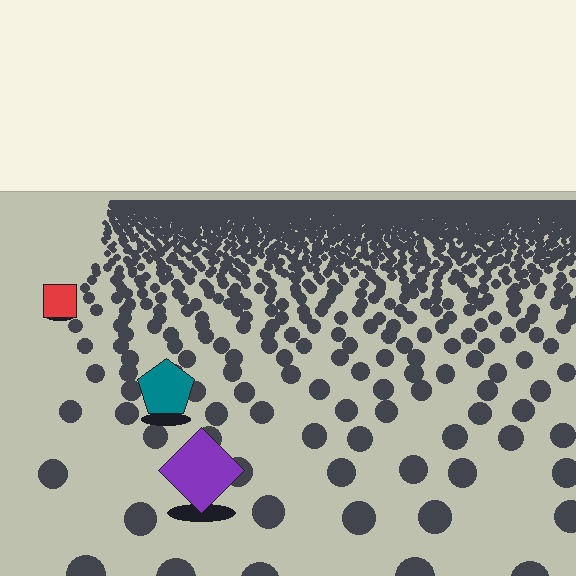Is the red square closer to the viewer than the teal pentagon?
No. The teal pentagon is closer — you can tell from the texture gradient: the ground texture is coarser near it.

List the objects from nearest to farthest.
From nearest to farthest: the purple diamond, the teal pentagon, the red square.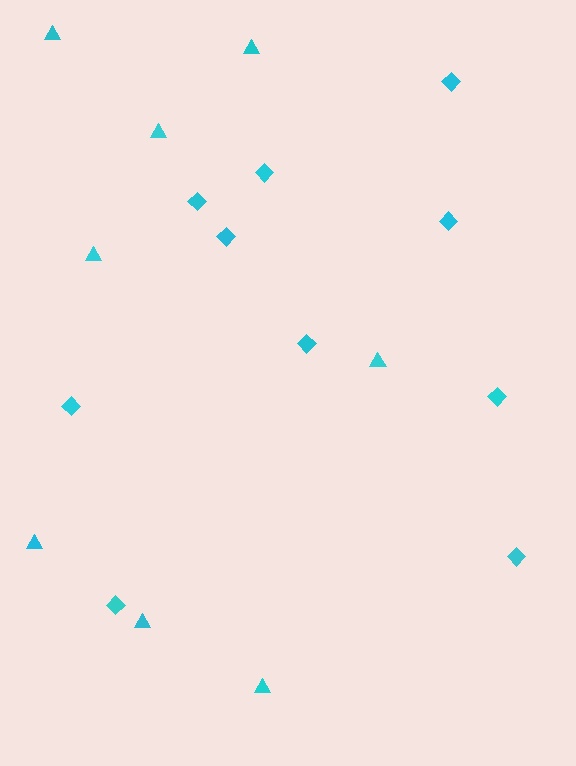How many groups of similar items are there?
There are 2 groups: one group of triangles (8) and one group of diamonds (10).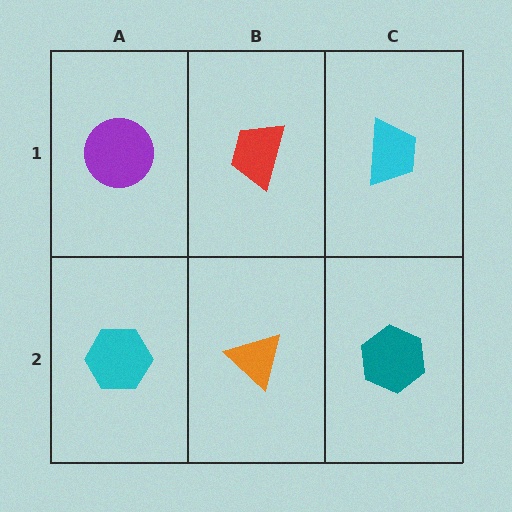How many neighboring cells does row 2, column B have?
3.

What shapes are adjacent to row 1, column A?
A cyan hexagon (row 2, column A), a red trapezoid (row 1, column B).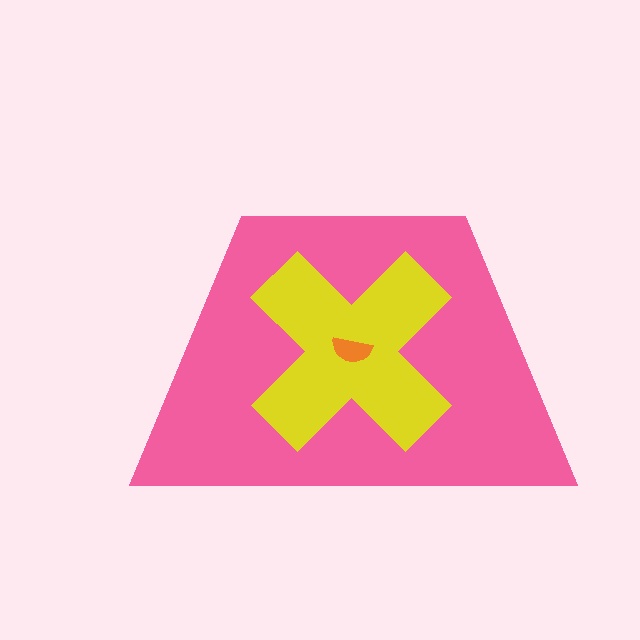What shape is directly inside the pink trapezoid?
The yellow cross.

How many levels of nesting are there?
3.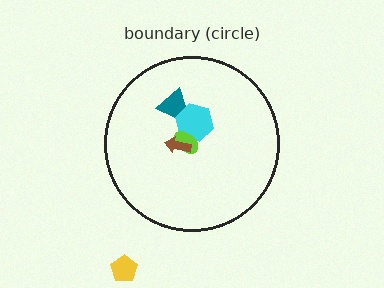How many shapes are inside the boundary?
4 inside, 1 outside.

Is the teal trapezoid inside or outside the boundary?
Inside.